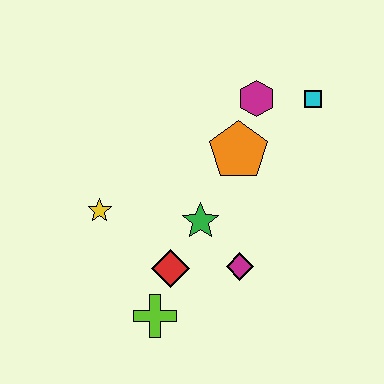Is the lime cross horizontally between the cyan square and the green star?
No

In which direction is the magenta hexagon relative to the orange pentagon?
The magenta hexagon is above the orange pentagon.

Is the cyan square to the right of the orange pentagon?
Yes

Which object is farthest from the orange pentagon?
The lime cross is farthest from the orange pentagon.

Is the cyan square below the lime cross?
No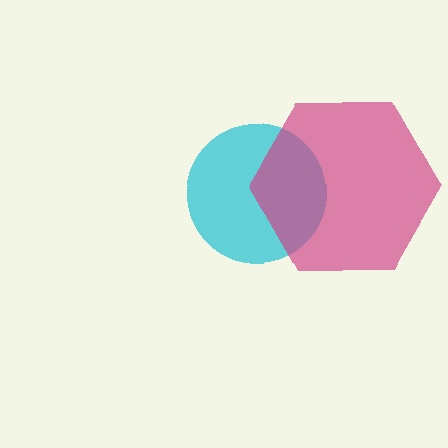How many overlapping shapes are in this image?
There are 2 overlapping shapes in the image.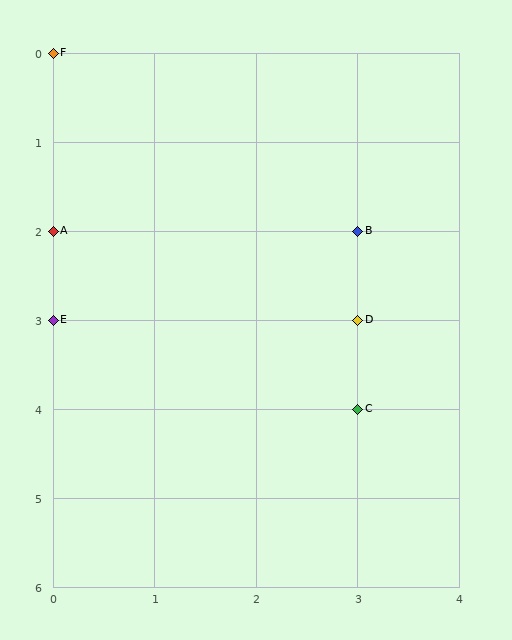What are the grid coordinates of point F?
Point F is at grid coordinates (0, 0).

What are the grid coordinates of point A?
Point A is at grid coordinates (0, 2).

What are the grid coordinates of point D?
Point D is at grid coordinates (3, 3).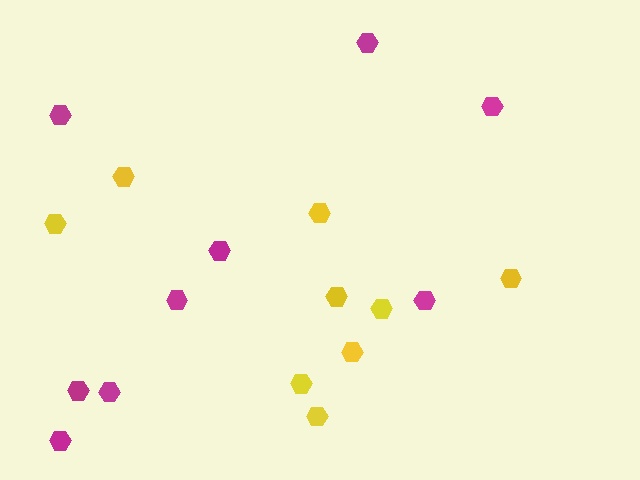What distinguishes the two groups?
There are 2 groups: one group of yellow hexagons (9) and one group of magenta hexagons (9).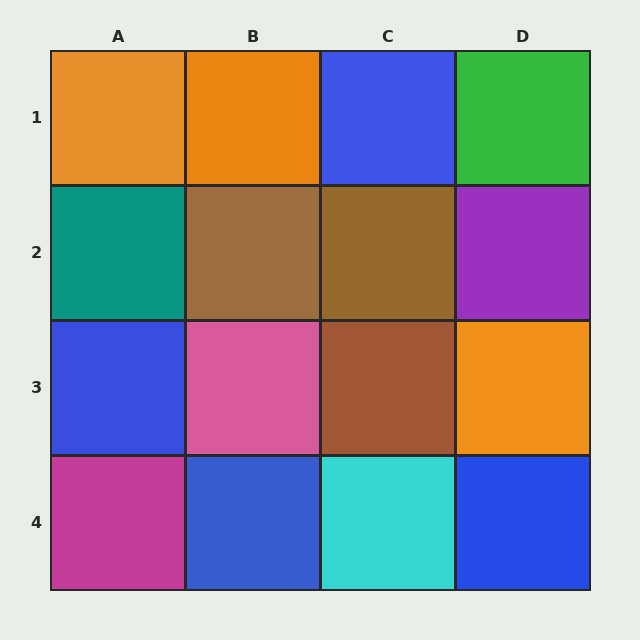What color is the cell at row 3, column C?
Brown.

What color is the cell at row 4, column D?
Blue.